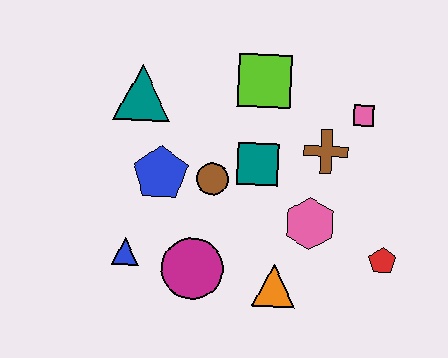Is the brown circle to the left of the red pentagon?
Yes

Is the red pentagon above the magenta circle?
Yes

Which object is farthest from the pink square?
The blue triangle is farthest from the pink square.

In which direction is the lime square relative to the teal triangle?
The lime square is to the right of the teal triangle.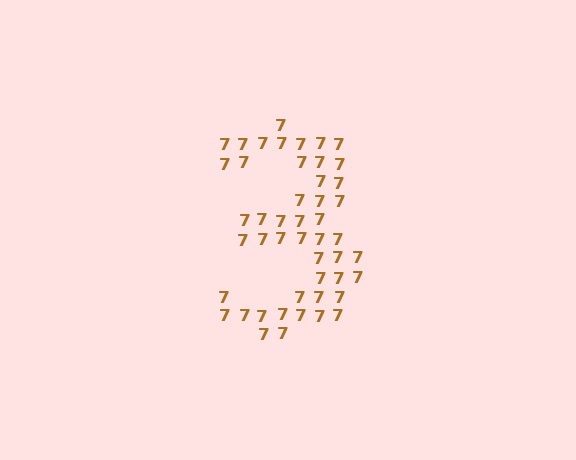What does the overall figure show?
The overall figure shows the digit 3.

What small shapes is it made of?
It is made of small digit 7's.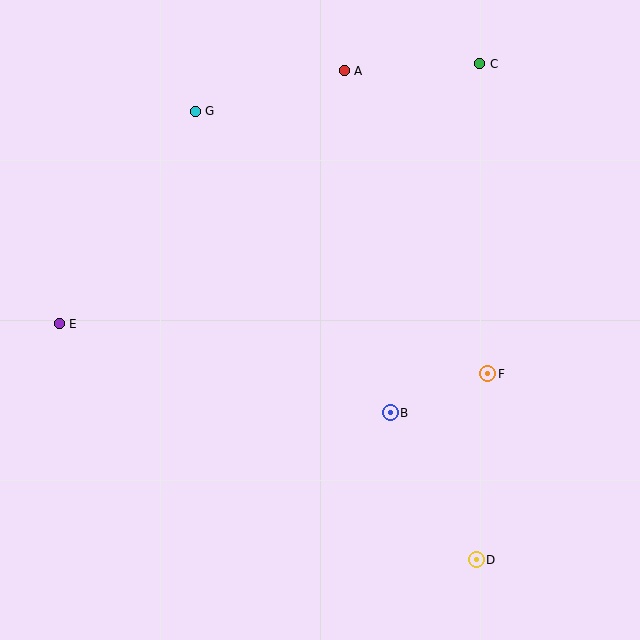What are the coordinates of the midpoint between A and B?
The midpoint between A and B is at (367, 242).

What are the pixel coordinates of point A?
Point A is at (344, 71).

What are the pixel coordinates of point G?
Point G is at (195, 111).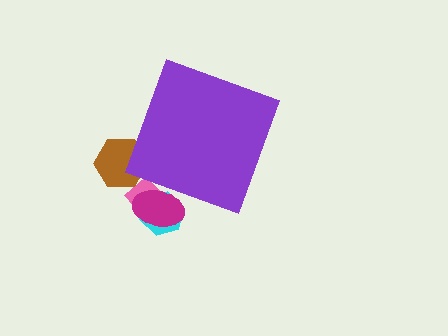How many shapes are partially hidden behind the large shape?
4 shapes are partially hidden.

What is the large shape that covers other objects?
A purple diamond.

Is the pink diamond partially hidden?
Yes, the pink diamond is partially hidden behind the purple diamond.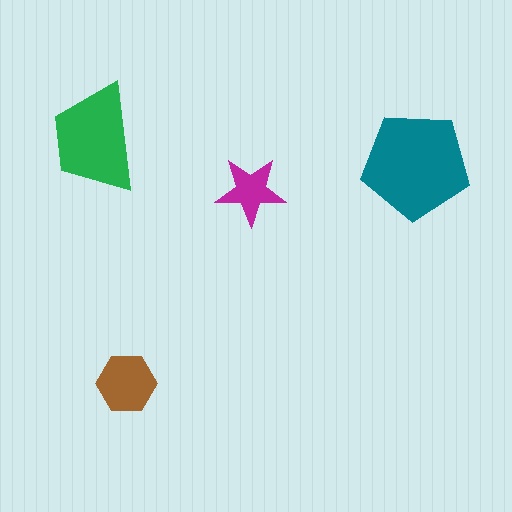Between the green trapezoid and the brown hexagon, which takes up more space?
The green trapezoid.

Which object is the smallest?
The magenta star.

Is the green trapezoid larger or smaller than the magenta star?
Larger.